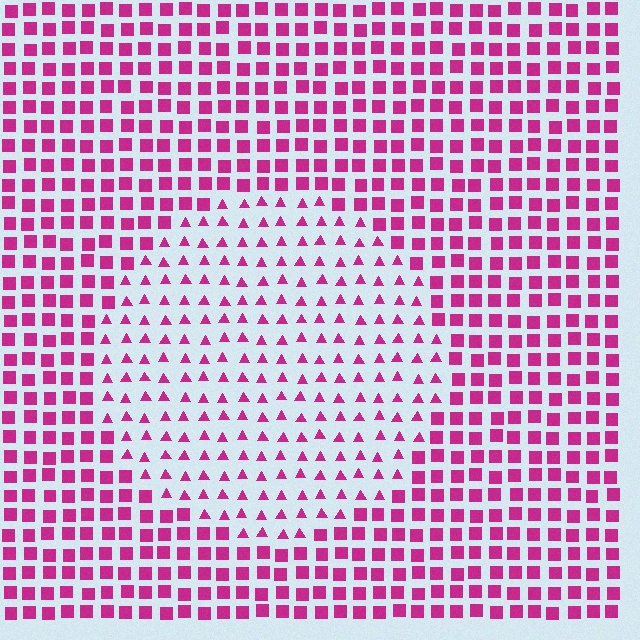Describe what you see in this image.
The image is filled with small magenta elements arranged in a uniform grid. A circle-shaped region contains triangles, while the surrounding area contains squares. The boundary is defined purely by the change in element shape.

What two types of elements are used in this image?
The image uses triangles inside the circle region and squares outside it.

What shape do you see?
I see a circle.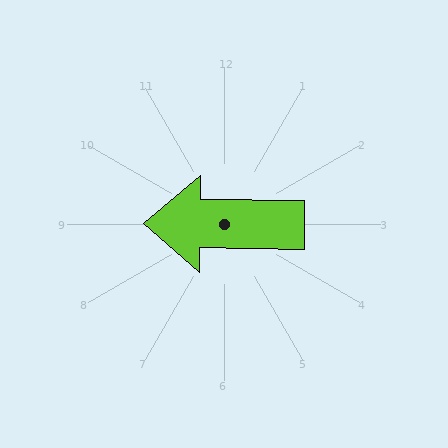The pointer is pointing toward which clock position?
Roughly 9 o'clock.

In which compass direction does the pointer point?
West.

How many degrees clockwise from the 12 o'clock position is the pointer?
Approximately 271 degrees.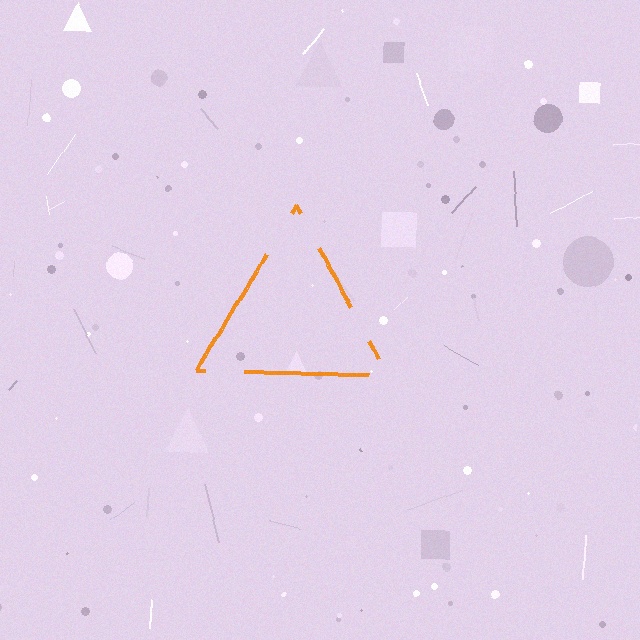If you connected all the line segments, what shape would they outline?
They would outline a triangle.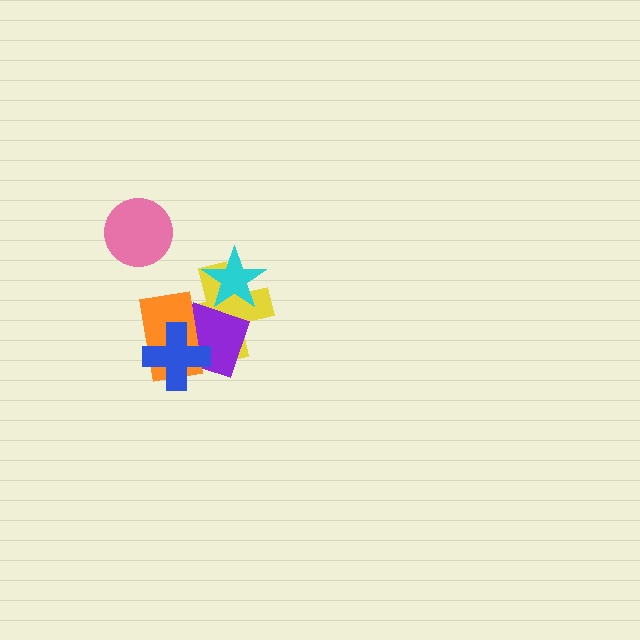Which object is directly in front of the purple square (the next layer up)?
The orange rectangle is directly in front of the purple square.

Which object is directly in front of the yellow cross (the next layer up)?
The cyan star is directly in front of the yellow cross.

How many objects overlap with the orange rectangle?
3 objects overlap with the orange rectangle.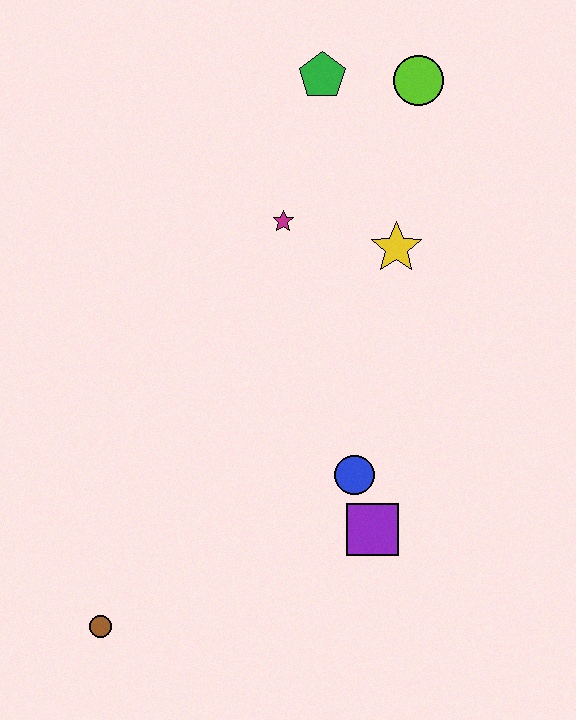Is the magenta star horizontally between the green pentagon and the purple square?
No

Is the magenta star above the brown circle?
Yes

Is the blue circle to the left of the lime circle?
Yes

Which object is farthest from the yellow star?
The brown circle is farthest from the yellow star.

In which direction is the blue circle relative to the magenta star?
The blue circle is below the magenta star.